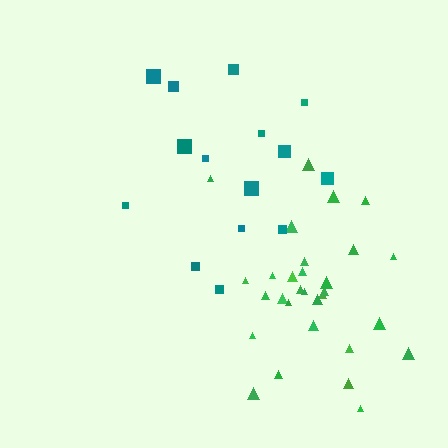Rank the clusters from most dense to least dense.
green, teal.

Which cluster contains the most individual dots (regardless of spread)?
Green (31).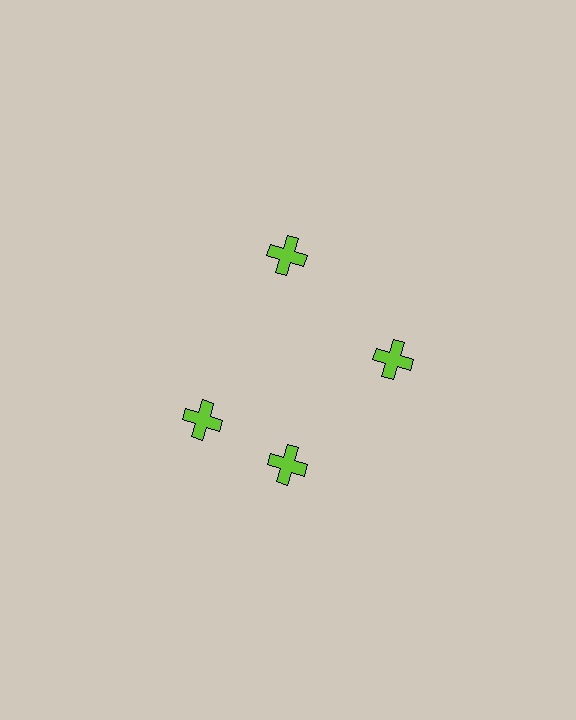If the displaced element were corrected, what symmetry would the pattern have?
It would have 4-fold rotational symmetry — the pattern would map onto itself every 90 degrees.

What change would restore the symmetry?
The symmetry would be restored by rotating it back into even spacing with its neighbors so that all 4 crosses sit at equal angles and equal distance from the center.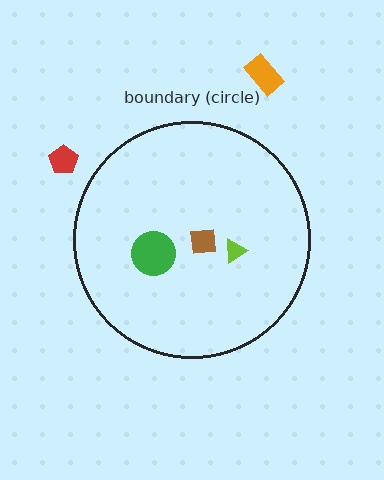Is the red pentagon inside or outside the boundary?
Outside.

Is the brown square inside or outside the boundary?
Inside.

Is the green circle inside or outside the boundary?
Inside.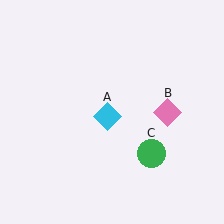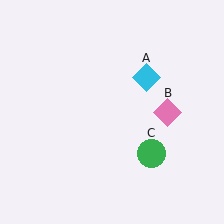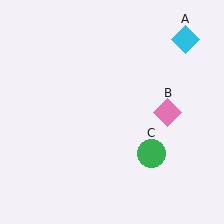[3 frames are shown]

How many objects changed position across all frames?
1 object changed position: cyan diamond (object A).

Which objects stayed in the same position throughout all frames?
Pink diamond (object B) and green circle (object C) remained stationary.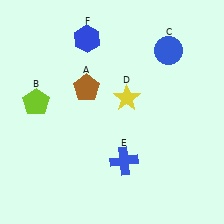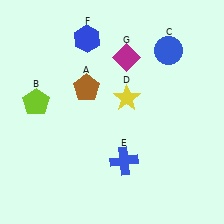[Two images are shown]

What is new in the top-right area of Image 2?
A magenta diamond (G) was added in the top-right area of Image 2.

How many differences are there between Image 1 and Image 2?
There is 1 difference between the two images.